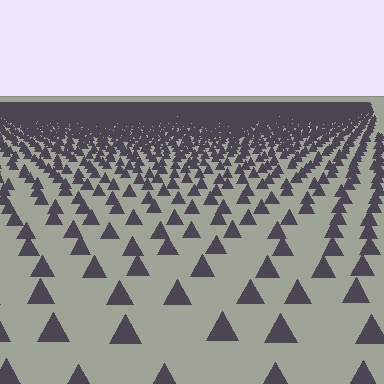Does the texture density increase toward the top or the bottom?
Density increases toward the top.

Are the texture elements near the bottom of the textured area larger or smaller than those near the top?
Larger. Near the bottom, elements are closer to the viewer and appear at a bigger on-screen size.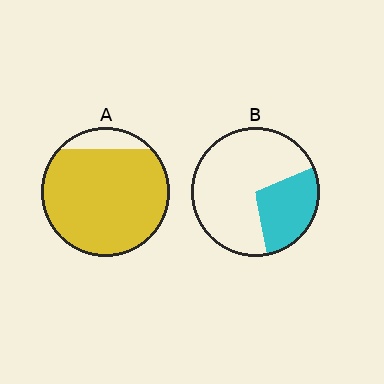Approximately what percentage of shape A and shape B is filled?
A is approximately 90% and B is approximately 30%.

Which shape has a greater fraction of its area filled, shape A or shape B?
Shape A.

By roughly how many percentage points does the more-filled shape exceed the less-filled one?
By roughly 60 percentage points (A over B).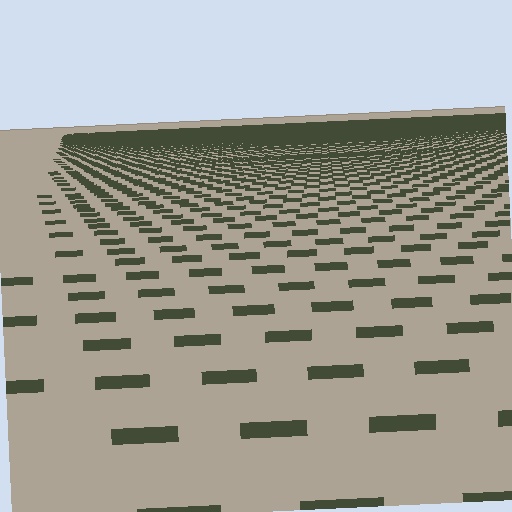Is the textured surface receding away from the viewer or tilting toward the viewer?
The surface is receding away from the viewer. Texture elements get smaller and denser toward the top.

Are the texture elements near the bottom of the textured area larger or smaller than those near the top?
Larger. Near the bottom, elements are closer to the viewer and appear at a bigger on-screen size.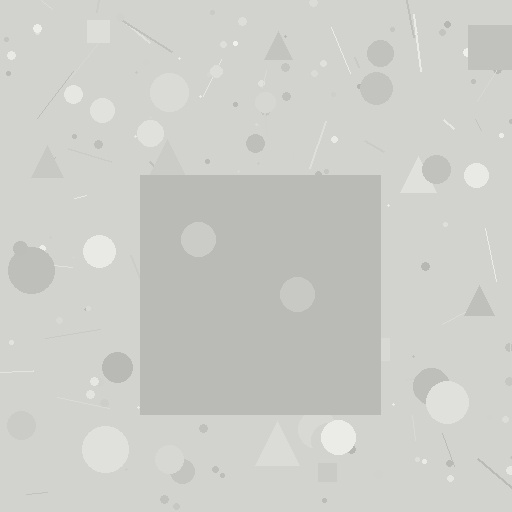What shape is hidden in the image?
A square is hidden in the image.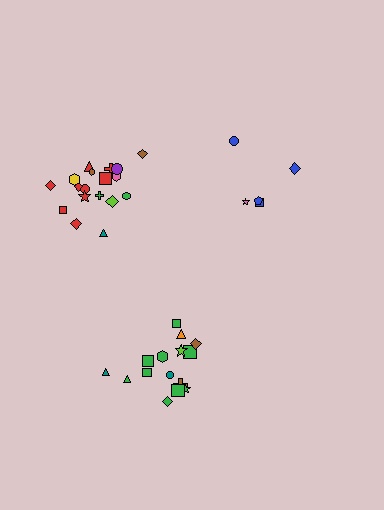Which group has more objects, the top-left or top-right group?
The top-left group.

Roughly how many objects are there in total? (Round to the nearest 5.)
Roughly 40 objects in total.